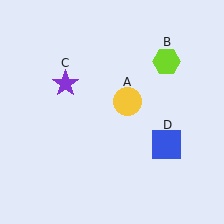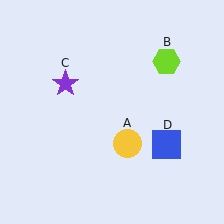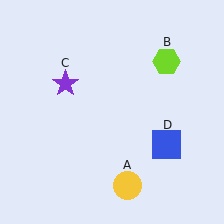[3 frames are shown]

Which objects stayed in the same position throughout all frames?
Lime hexagon (object B) and purple star (object C) and blue square (object D) remained stationary.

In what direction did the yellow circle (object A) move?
The yellow circle (object A) moved down.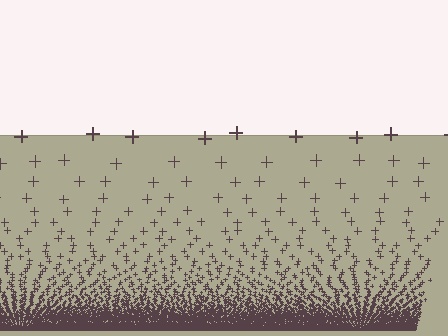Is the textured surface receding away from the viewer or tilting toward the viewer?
The surface appears to tilt toward the viewer. Texture elements get larger and sparser toward the top.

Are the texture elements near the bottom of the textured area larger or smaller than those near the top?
Smaller. The gradient is inverted — elements near the bottom are smaller and denser.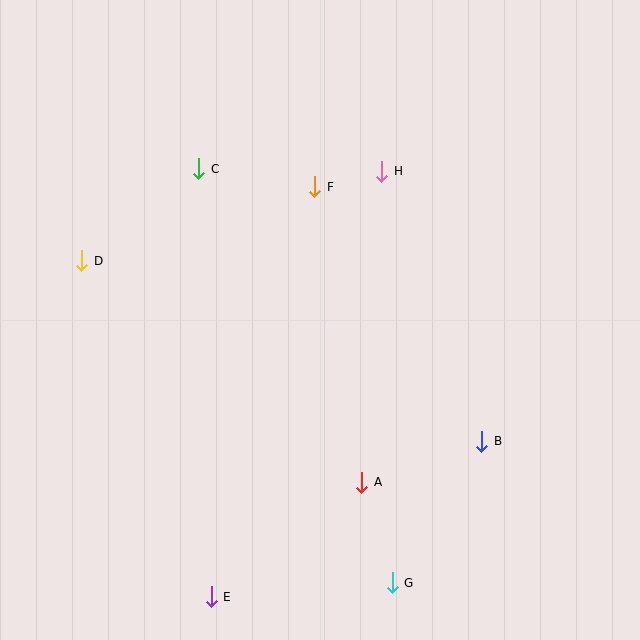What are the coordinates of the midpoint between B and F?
The midpoint between B and F is at (398, 314).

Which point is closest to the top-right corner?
Point H is closest to the top-right corner.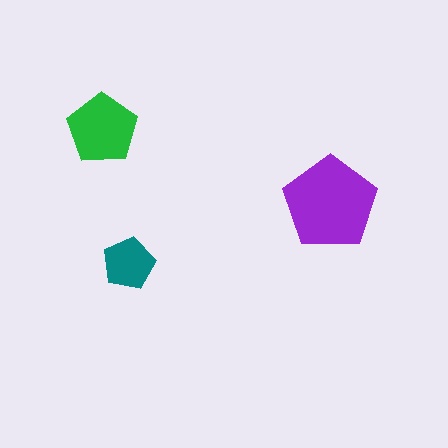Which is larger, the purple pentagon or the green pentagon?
The purple one.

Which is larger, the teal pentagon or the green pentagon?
The green one.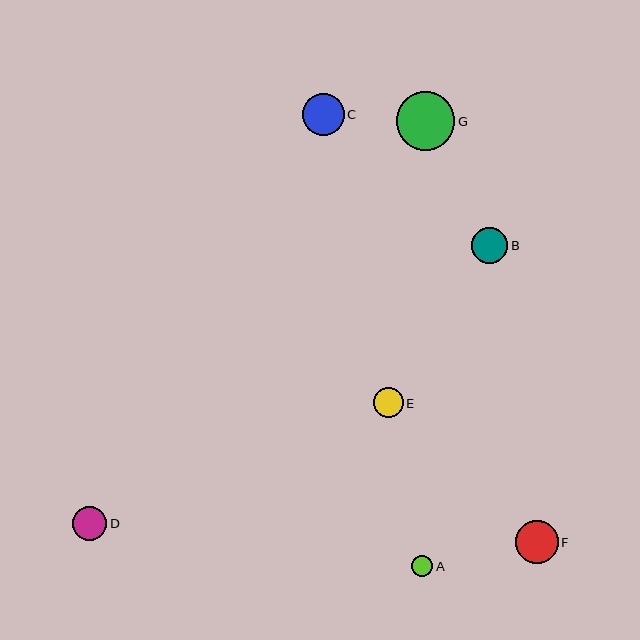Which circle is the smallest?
Circle A is the smallest with a size of approximately 21 pixels.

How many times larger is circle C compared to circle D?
Circle C is approximately 1.2 times the size of circle D.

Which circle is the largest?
Circle G is the largest with a size of approximately 59 pixels.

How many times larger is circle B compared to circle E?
Circle B is approximately 1.2 times the size of circle E.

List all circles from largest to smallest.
From largest to smallest: G, F, C, B, D, E, A.